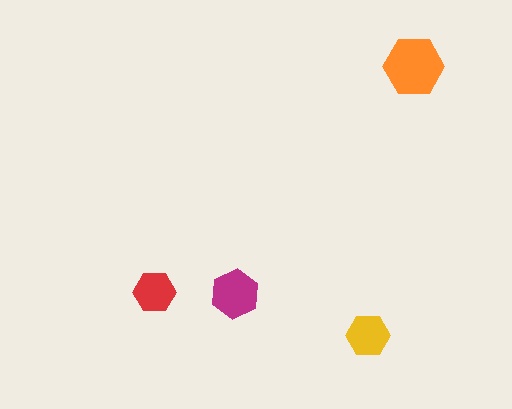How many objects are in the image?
There are 4 objects in the image.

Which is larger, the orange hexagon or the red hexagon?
The orange one.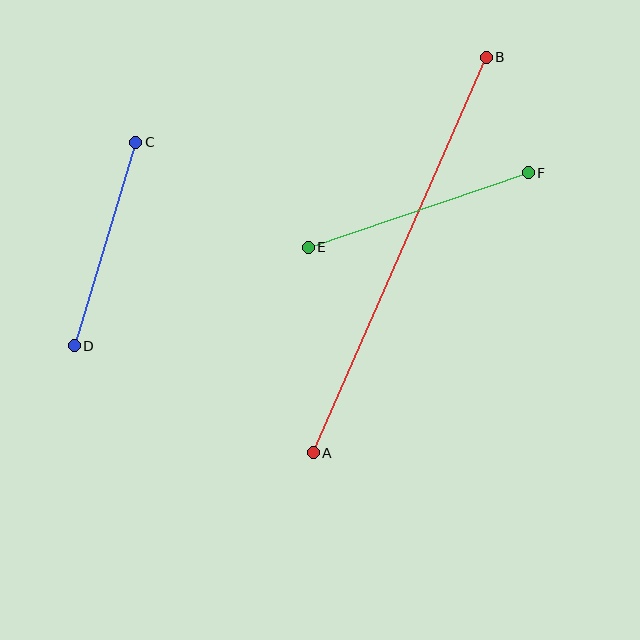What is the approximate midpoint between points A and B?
The midpoint is at approximately (400, 255) pixels.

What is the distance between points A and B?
The distance is approximately 432 pixels.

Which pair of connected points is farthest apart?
Points A and B are farthest apart.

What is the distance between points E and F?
The distance is approximately 232 pixels.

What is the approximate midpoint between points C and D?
The midpoint is at approximately (105, 244) pixels.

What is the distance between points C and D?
The distance is approximately 213 pixels.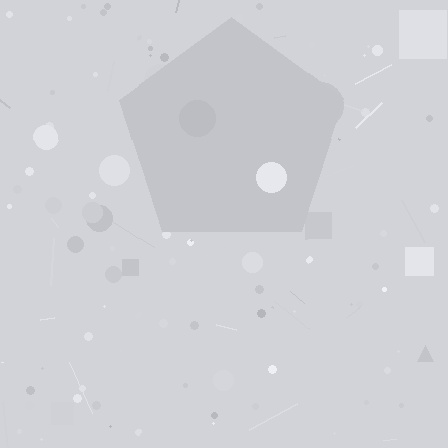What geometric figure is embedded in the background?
A pentagon is embedded in the background.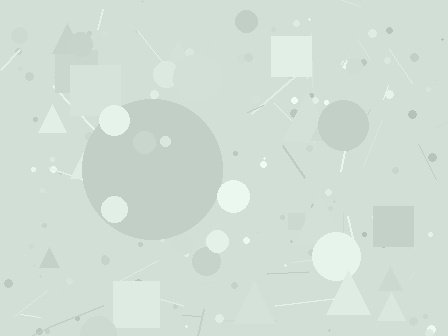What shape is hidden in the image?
A circle is hidden in the image.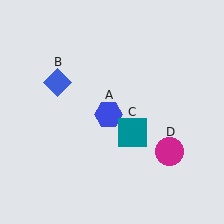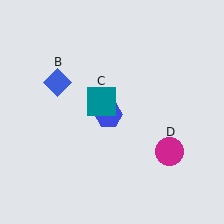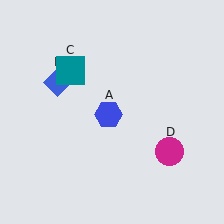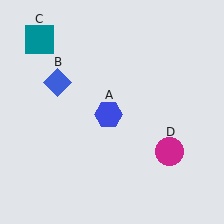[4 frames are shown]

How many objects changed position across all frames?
1 object changed position: teal square (object C).